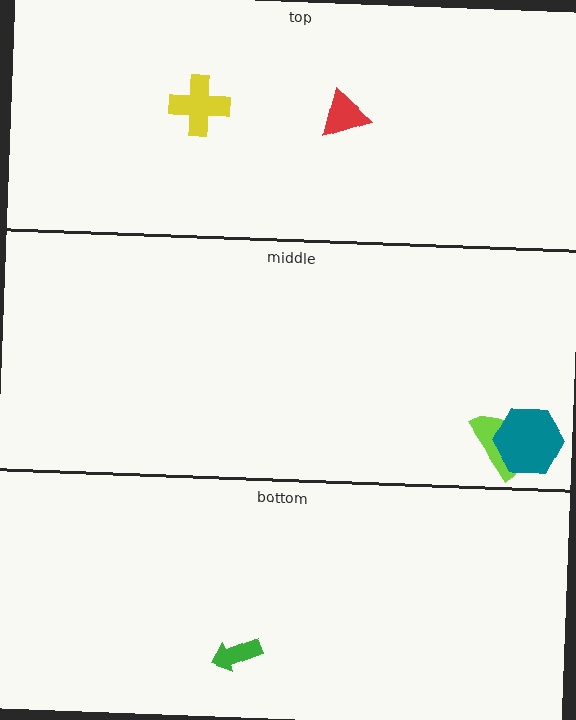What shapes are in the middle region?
The lime semicircle, the teal hexagon.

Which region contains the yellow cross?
The top region.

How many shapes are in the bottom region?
1.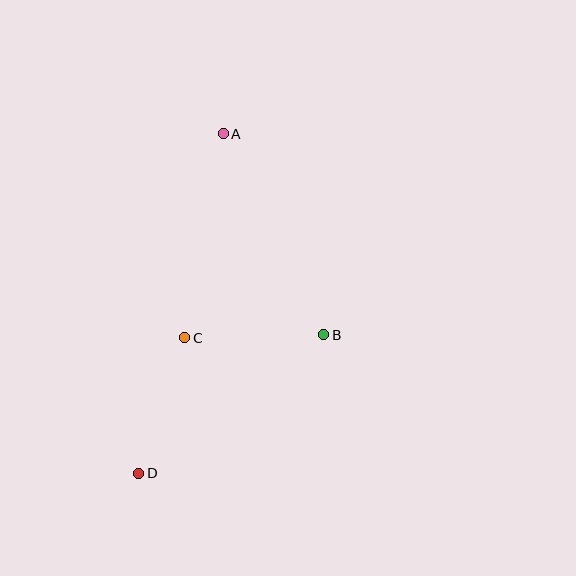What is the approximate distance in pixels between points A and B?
The distance between A and B is approximately 225 pixels.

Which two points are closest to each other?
Points B and C are closest to each other.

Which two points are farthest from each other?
Points A and D are farthest from each other.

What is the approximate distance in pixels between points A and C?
The distance between A and C is approximately 208 pixels.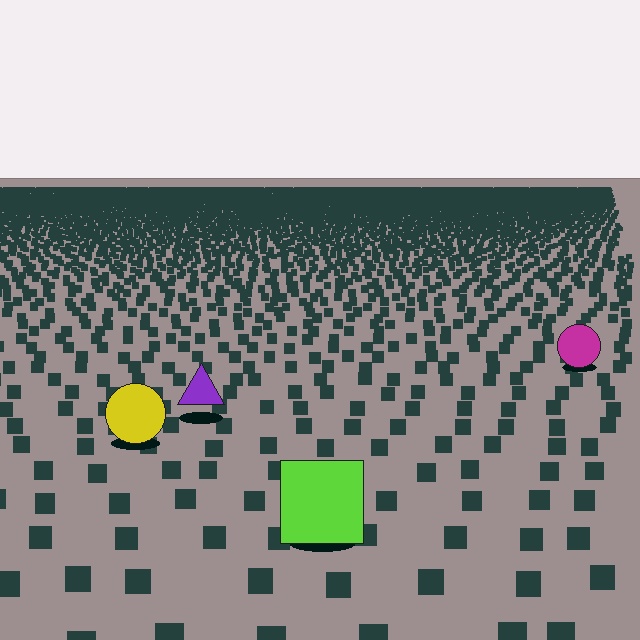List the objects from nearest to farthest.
From nearest to farthest: the lime square, the yellow circle, the purple triangle, the magenta circle.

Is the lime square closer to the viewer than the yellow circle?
Yes. The lime square is closer — you can tell from the texture gradient: the ground texture is coarser near it.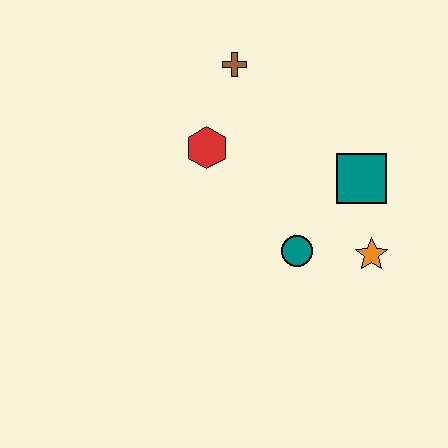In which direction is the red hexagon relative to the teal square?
The red hexagon is to the left of the teal square.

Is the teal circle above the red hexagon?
No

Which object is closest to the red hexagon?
The brown cross is closest to the red hexagon.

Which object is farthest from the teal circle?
The brown cross is farthest from the teal circle.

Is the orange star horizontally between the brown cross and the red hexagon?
No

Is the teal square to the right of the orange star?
No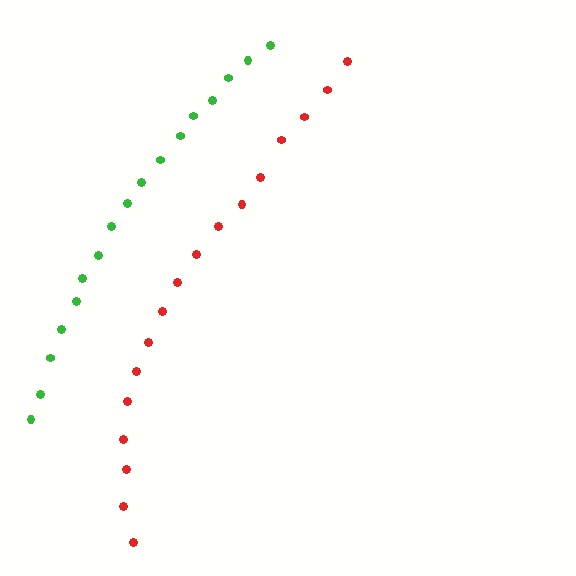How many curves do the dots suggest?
There are 2 distinct paths.